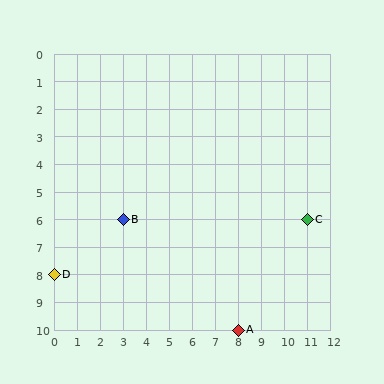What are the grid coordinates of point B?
Point B is at grid coordinates (3, 6).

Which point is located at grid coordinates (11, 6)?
Point C is at (11, 6).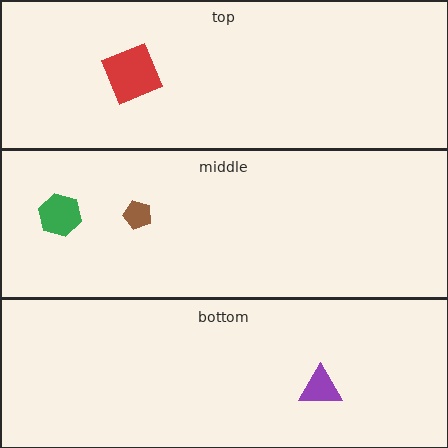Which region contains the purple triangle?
The bottom region.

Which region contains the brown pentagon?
The middle region.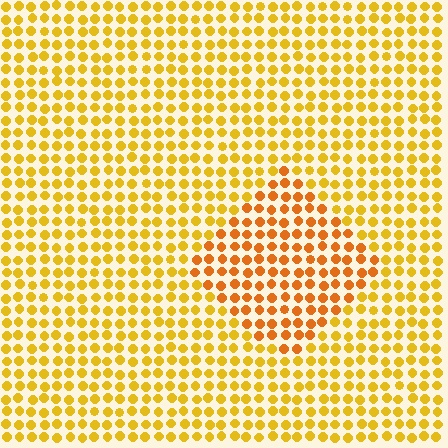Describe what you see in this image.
The image is filled with small yellow elements in a uniform arrangement. A diamond-shaped region is visible where the elements are tinted to a slightly different hue, forming a subtle color boundary.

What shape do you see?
I see a diamond.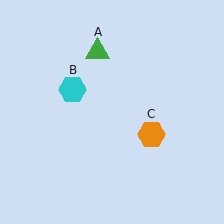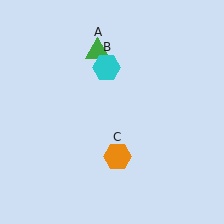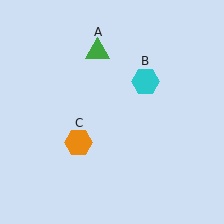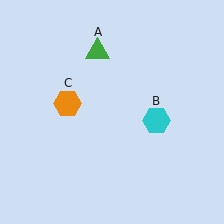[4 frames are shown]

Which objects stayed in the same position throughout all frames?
Green triangle (object A) remained stationary.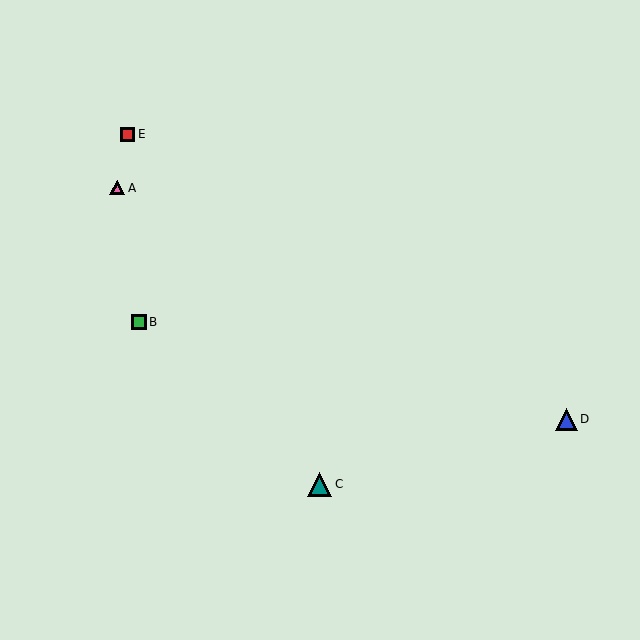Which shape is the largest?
The teal triangle (labeled C) is the largest.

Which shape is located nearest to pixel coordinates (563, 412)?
The blue triangle (labeled D) at (566, 419) is nearest to that location.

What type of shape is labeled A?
Shape A is a pink triangle.